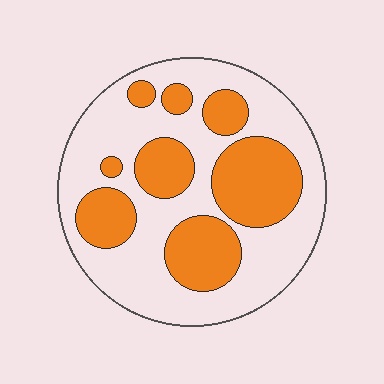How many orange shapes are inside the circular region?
8.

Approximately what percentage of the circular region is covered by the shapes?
Approximately 35%.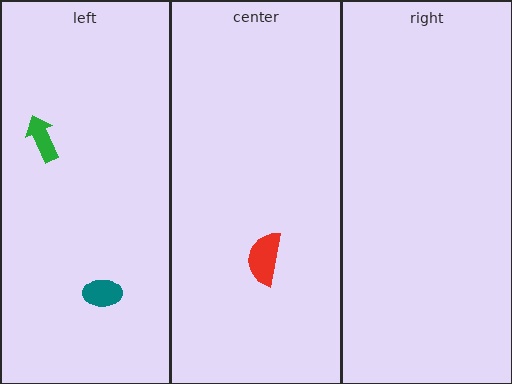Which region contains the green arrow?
The left region.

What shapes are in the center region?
The red semicircle.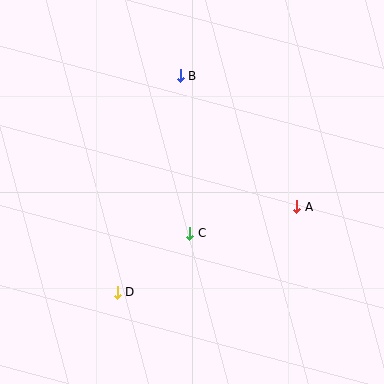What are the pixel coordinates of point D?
Point D is at (117, 292).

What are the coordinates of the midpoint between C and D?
The midpoint between C and D is at (153, 263).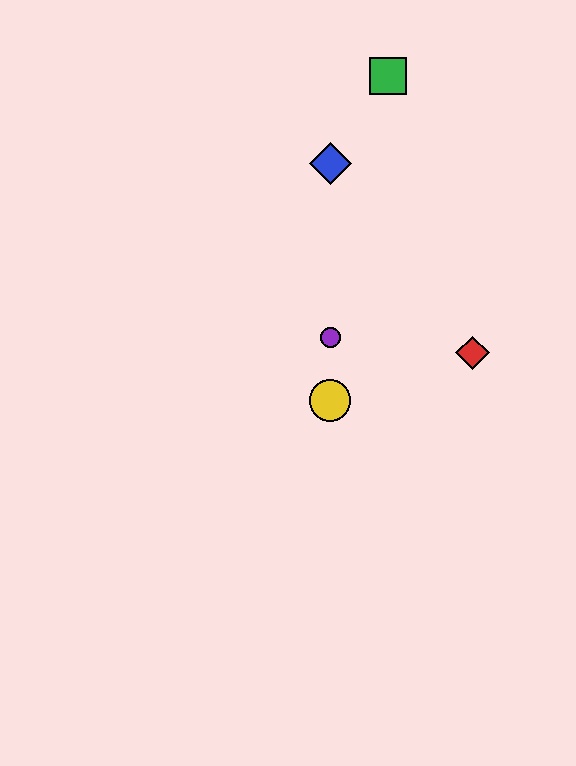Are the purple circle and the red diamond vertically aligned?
No, the purple circle is at x≈330 and the red diamond is at x≈472.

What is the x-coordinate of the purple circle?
The purple circle is at x≈330.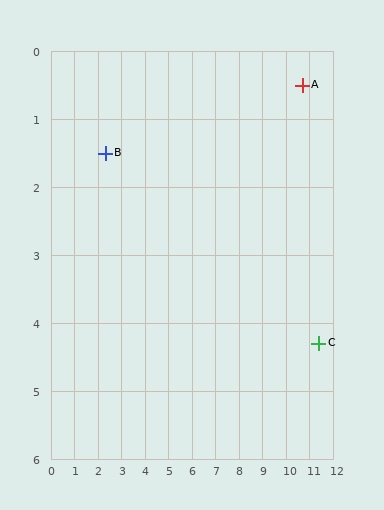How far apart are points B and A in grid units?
Points B and A are about 8.5 grid units apart.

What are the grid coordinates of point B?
Point B is at approximately (2.3, 1.5).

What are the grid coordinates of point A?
Point A is at approximately (10.7, 0.5).